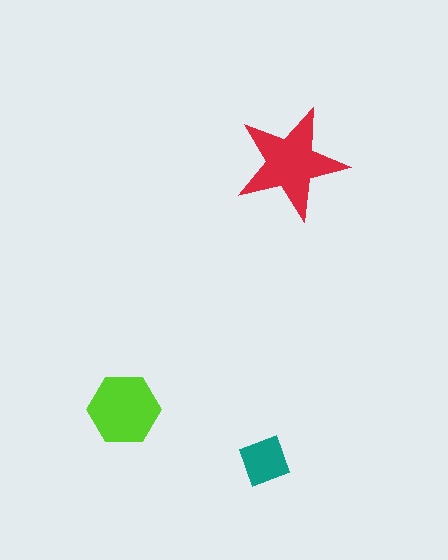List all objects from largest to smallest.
The red star, the lime hexagon, the teal square.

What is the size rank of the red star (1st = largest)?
1st.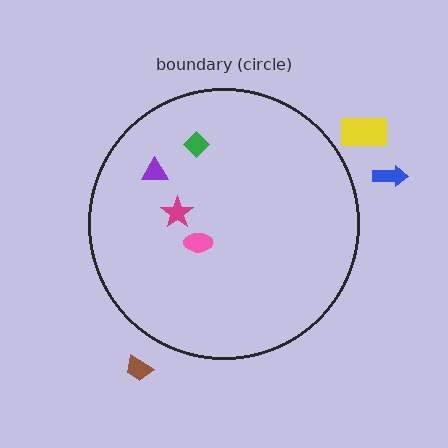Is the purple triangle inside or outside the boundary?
Inside.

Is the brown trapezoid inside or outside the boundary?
Outside.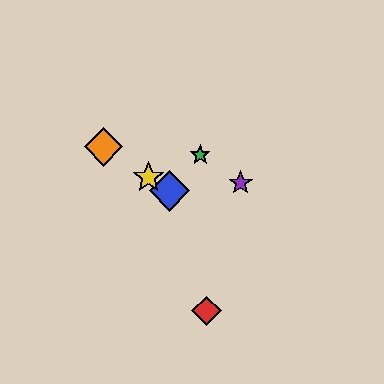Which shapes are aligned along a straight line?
The blue diamond, the yellow star, the orange diamond are aligned along a straight line.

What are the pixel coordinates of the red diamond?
The red diamond is at (207, 311).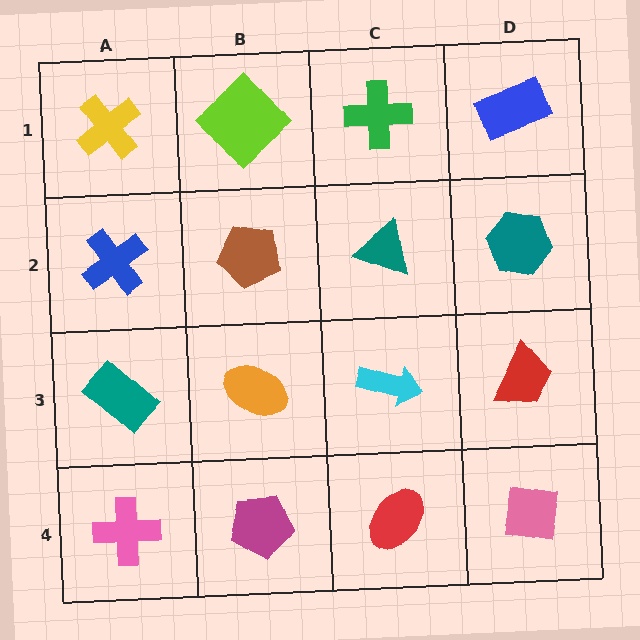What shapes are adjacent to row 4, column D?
A red trapezoid (row 3, column D), a red ellipse (row 4, column C).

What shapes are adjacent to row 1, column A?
A blue cross (row 2, column A), a lime diamond (row 1, column B).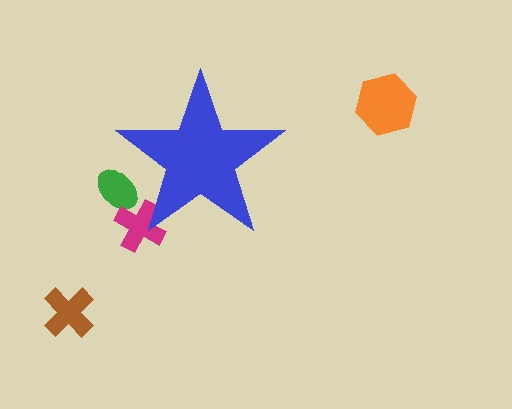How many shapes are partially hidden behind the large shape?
2 shapes are partially hidden.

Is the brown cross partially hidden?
No, the brown cross is fully visible.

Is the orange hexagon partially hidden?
No, the orange hexagon is fully visible.